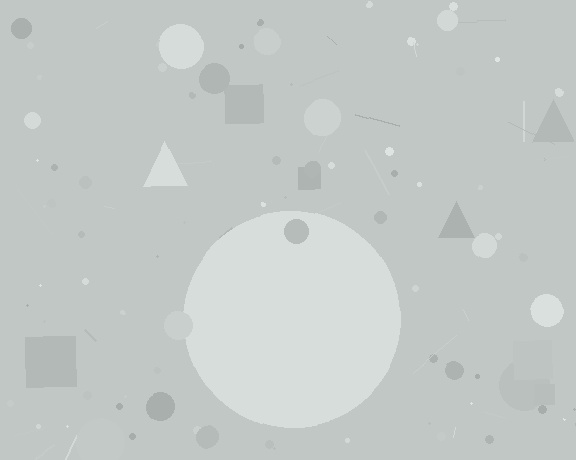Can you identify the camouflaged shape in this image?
The camouflaged shape is a circle.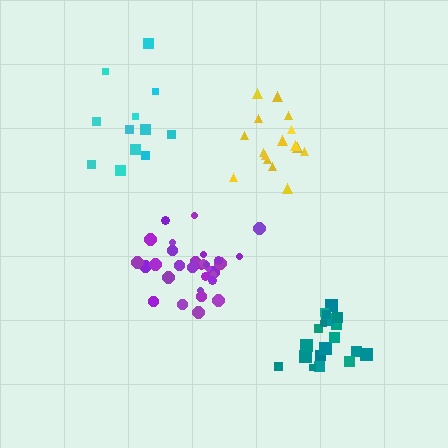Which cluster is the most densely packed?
Purple.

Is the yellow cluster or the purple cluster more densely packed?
Purple.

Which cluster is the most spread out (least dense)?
Cyan.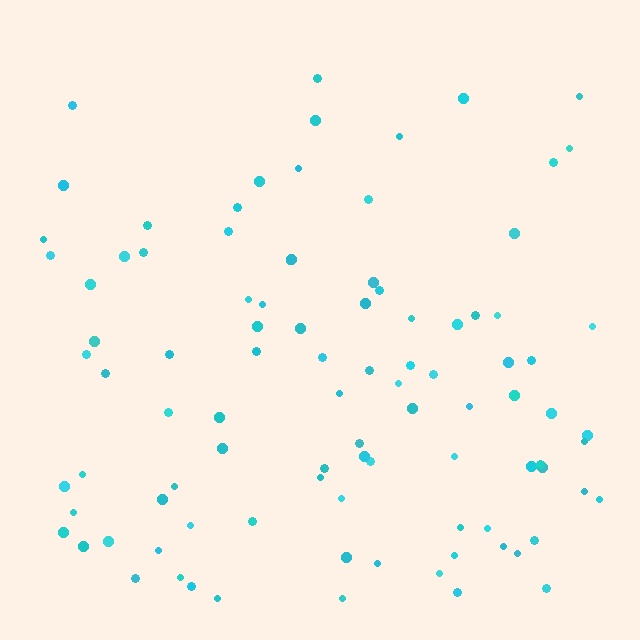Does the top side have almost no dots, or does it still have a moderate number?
Still a moderate number, just noticeably fewer than the bottom.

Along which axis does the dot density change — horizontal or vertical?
Vertical.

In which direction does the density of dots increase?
From top to bottom, with the bottom side densest.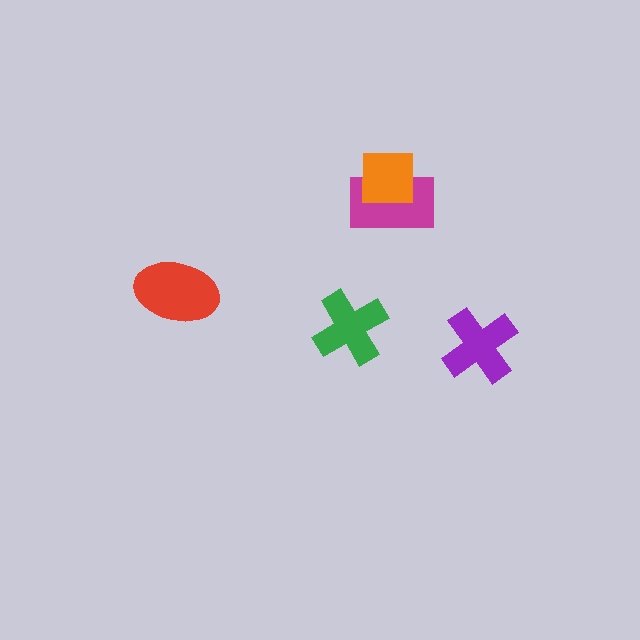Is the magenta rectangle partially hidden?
Yes, it is partially covered by another shape.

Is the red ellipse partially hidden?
No, no other shape covers it.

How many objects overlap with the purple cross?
0 objects overlap with the purple cross.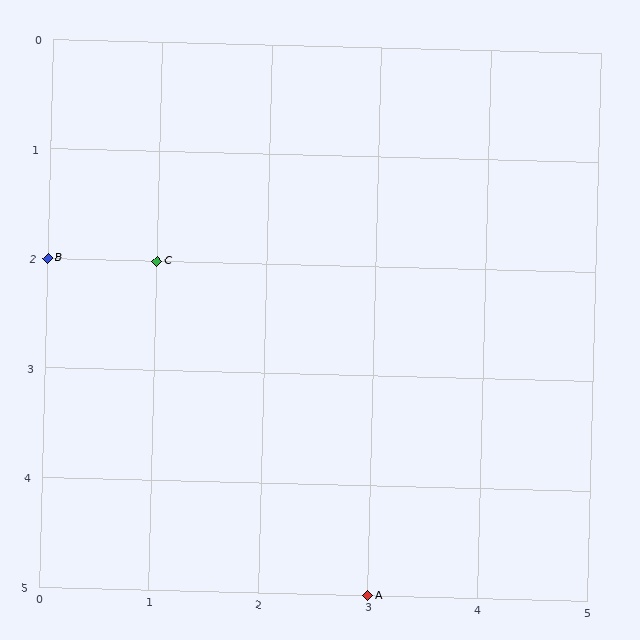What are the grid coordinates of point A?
Point A is at grid coordinates (3, 5).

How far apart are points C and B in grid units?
Points C and B are 1 column apart.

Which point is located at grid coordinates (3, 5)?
Point A is at (3, 5).